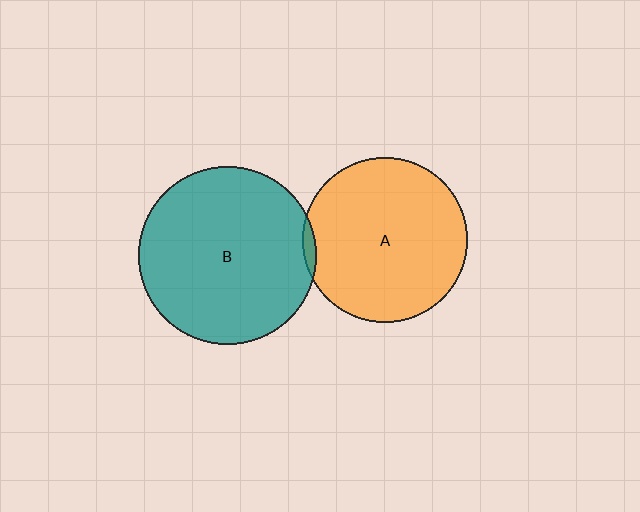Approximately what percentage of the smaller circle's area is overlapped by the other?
Approximately 5%.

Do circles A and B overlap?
Yes.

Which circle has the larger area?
Circle B (teal).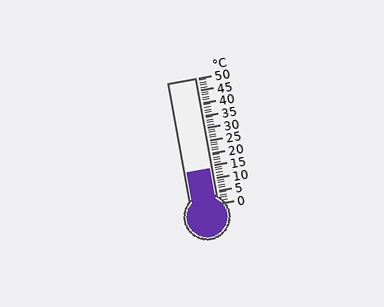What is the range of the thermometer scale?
The thermometer scale ranges from 0°C to 50°C.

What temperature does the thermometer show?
The thermometer shows approximately 14°C.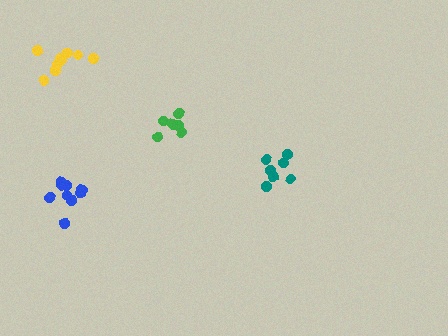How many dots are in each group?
Group 1: 7 dots, Group 2: 9 dots, Group 3: 6 dots, Group 4: 10 dots (32 total).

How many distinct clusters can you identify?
There are 4 distinct clusters.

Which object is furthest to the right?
The teal cluster is rightmost.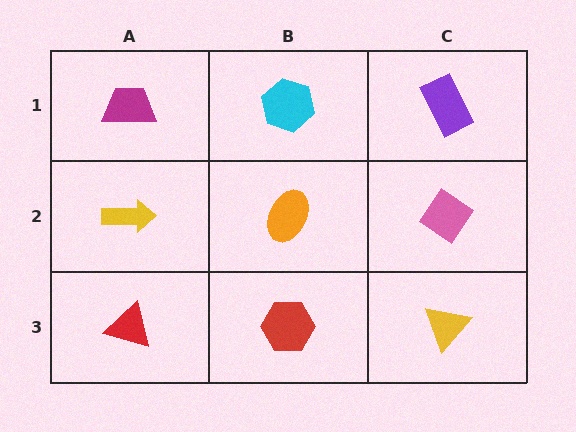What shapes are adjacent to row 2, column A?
A magenta trapezoid (row 1, column A), a red triangle (row 3, column A), an orange ellipse (row 2, column B).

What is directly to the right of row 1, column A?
A cyan hexagon.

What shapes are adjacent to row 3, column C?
A pink diamond (row 2, column C), a red hexagon (row 3, column B).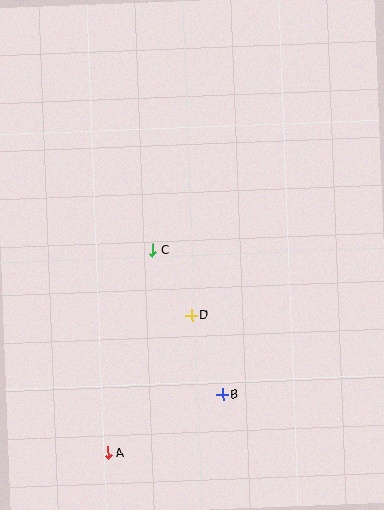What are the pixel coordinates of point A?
Point A is at (108, 453).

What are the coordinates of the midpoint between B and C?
The midpoint between B and C is at (188, 323).